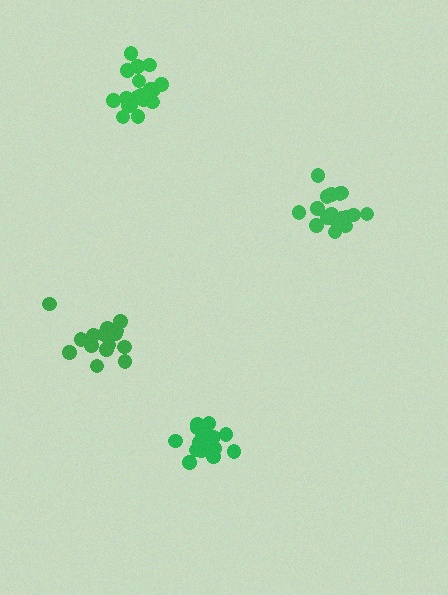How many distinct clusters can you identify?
There are 4 distinct clusters.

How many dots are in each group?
Group 1: 19 dots, Group 2: 17 dots, Group 3: 16 dots, Group 4: 17 dots (69 total).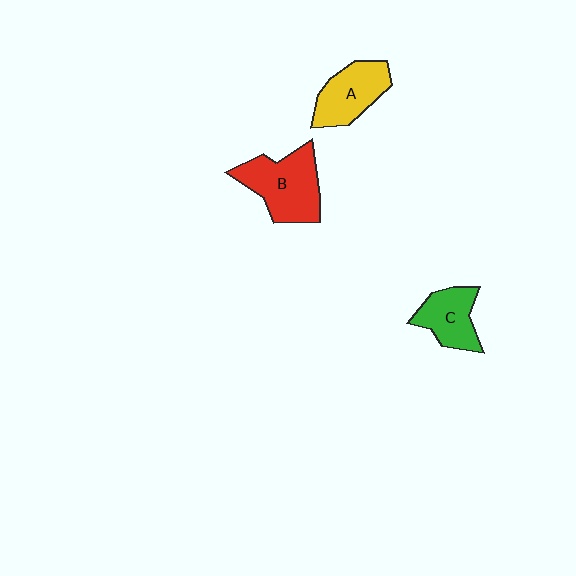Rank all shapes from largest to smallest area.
From largest to smallest: B (red), A (yellow), C (green).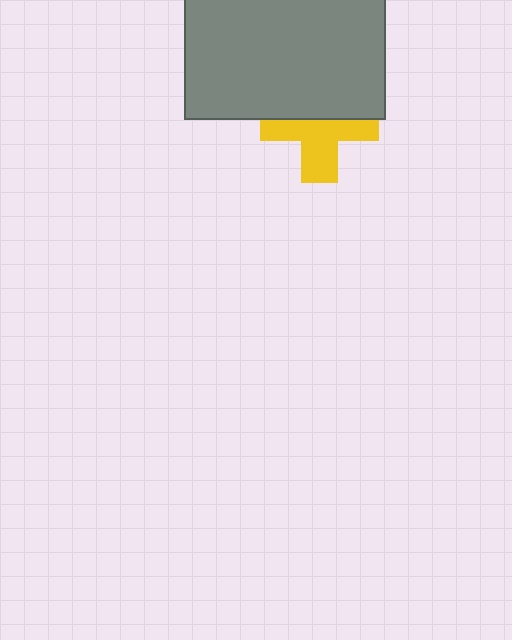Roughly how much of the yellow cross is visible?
About half of it is visible (roughly 55%).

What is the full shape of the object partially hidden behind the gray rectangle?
The partially hidden object is a yellow cross.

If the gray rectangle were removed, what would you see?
You would see the complete yellow cross.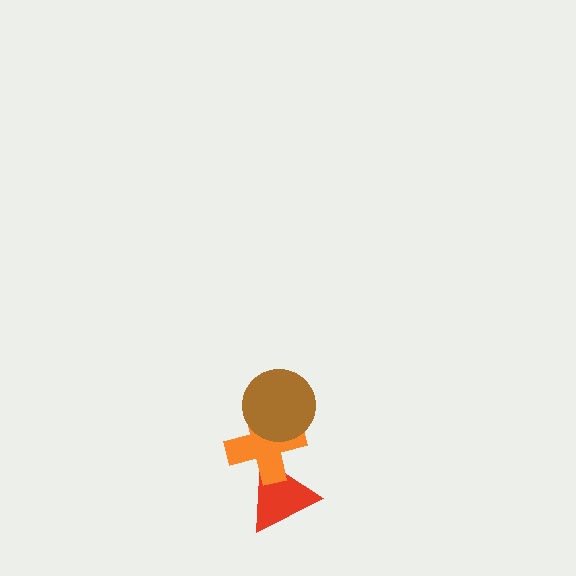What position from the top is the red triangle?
The red triangle is 3rd from the top.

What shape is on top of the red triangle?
The orange cross is on top of the red triangle.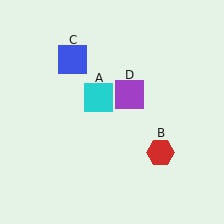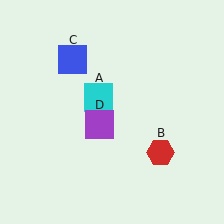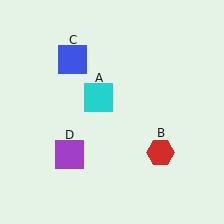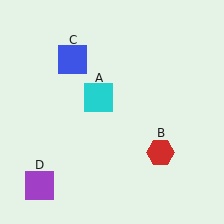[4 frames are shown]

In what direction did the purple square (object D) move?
The purple square (object D) moved down and to the left.